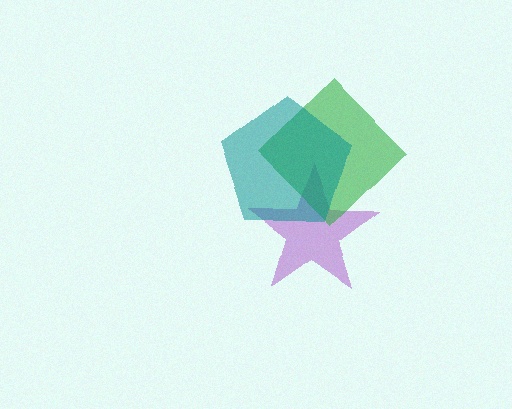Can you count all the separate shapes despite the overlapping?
Yes, there are 3 separate shapes.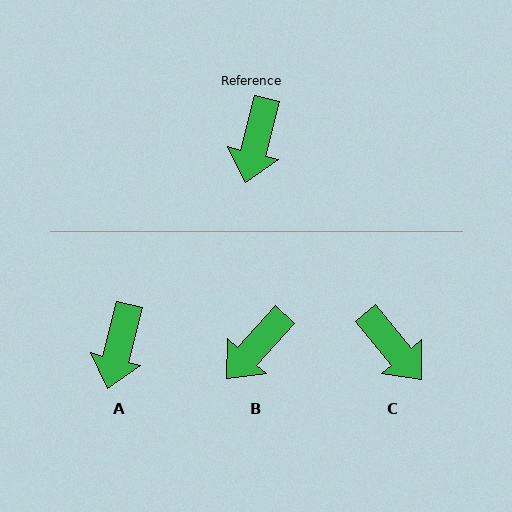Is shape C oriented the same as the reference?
No, it is off by about 54 degrees.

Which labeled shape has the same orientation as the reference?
A.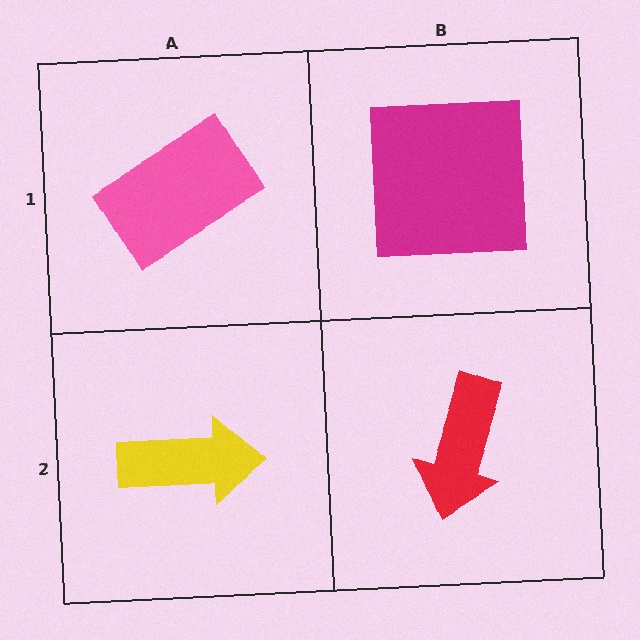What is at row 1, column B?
A magenta square.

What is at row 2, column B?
A red arrow.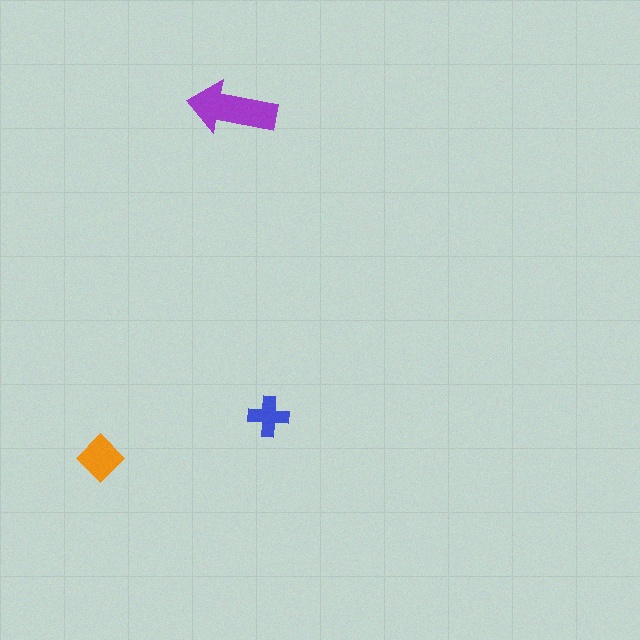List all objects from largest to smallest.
The purple arrow, the orange diamond, the blue cross.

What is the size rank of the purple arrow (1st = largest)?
1st.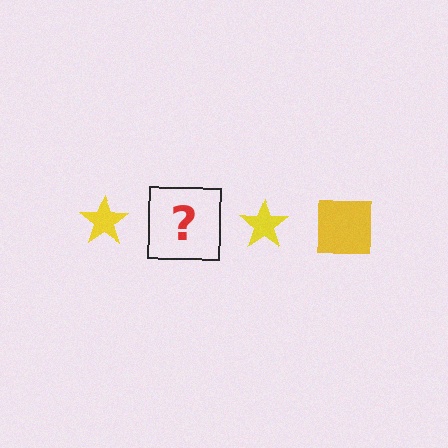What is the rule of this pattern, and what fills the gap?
The rule is that the pattern cycles through star, square shapes in yellow. The gap should be filled with a yellow square.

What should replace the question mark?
The question mark should be replaced with a yellow square.